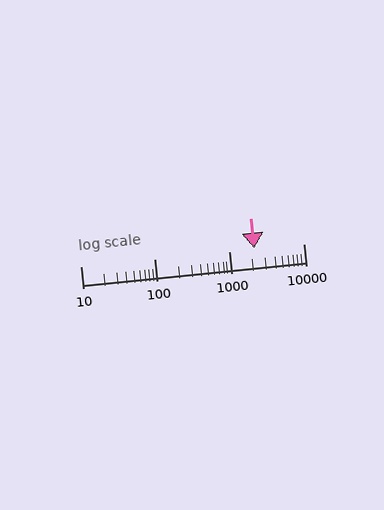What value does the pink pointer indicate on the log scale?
The pointer indicates approximately 2200.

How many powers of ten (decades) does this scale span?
The scale spans 3 decades, from 10 to 10000.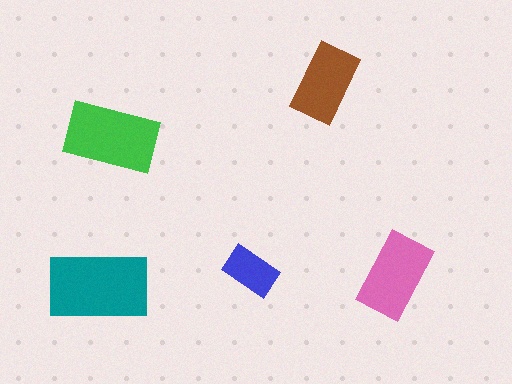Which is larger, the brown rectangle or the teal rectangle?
The teal one.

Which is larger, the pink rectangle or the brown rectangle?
The pink one.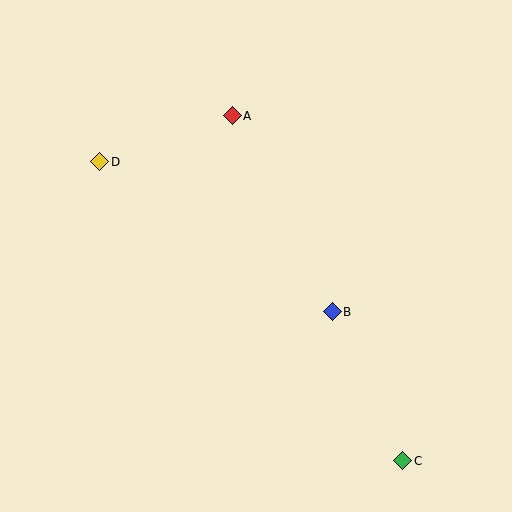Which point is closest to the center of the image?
Point B at (332, 312) is closest to the center.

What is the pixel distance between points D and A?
The distance between D and A is 140 pixels.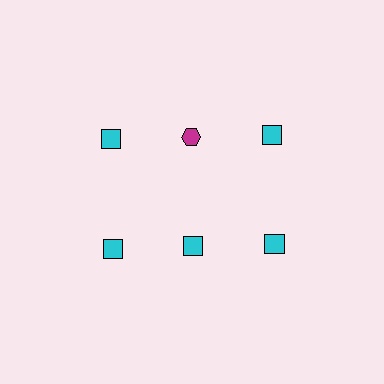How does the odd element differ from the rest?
It differs in both color (magenta instead of cyan) and shape (hexagon instead of square).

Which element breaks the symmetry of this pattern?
The magenta hexagon in the top row, second from left column breaks the symmetry. All other shapes are cyan squares.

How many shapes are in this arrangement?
There are 6 shapes arranged in a grid pattern.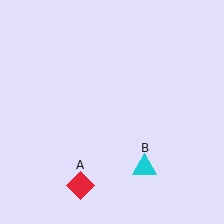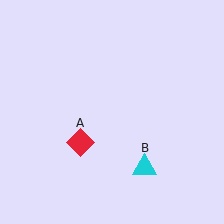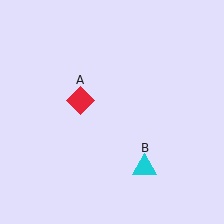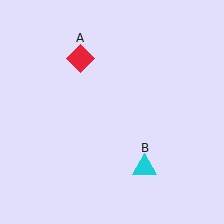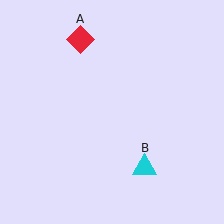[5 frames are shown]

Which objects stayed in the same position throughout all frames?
Cyan triangle (object B) remained stationary.